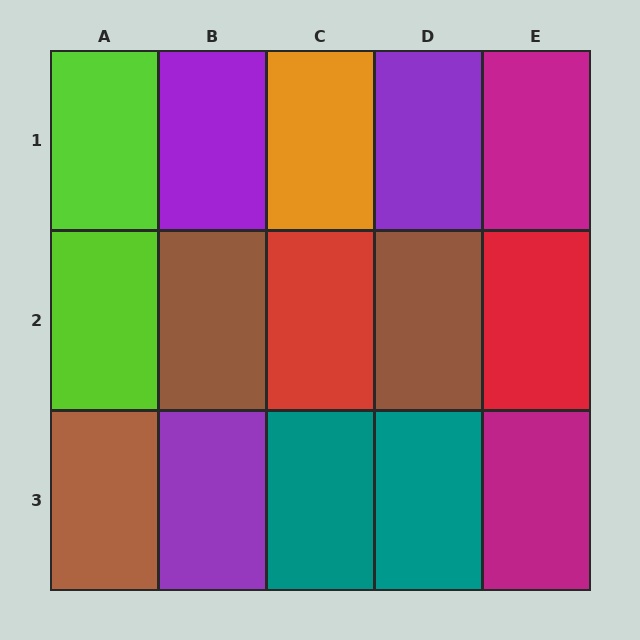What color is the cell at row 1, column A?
Lime.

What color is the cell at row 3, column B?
Purple.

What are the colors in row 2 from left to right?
Lime, brown, red, brown, red.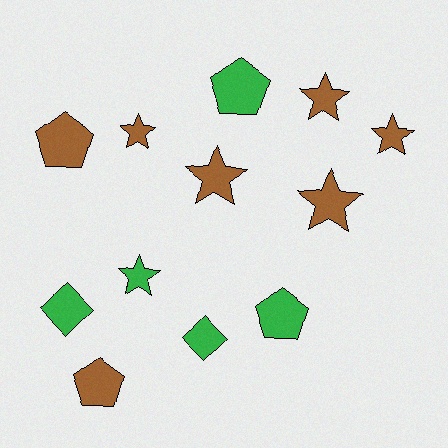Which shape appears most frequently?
Star, with 6 objects.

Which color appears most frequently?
Brown, with 7 objects.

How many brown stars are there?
There are 5 brown stars.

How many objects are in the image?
There are 12 objects.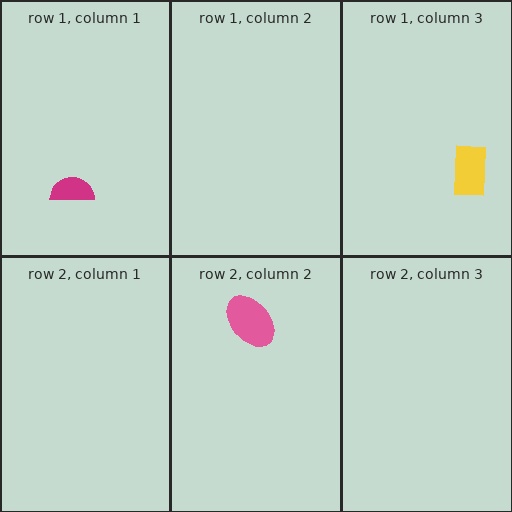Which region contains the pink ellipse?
The row 2, column 2 region.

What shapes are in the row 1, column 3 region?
The yellow rectangle.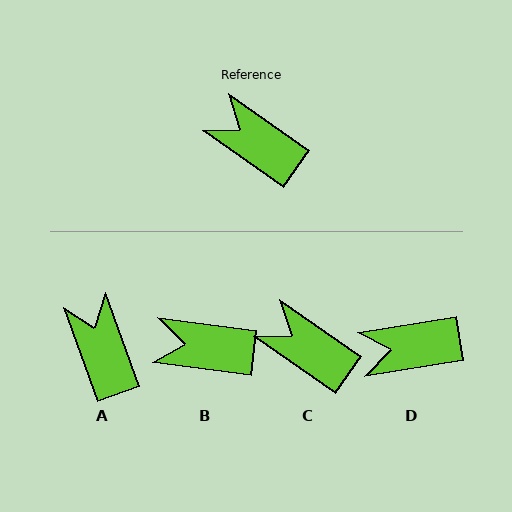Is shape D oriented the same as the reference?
No, it is off by about 44 degrees.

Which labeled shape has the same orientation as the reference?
C.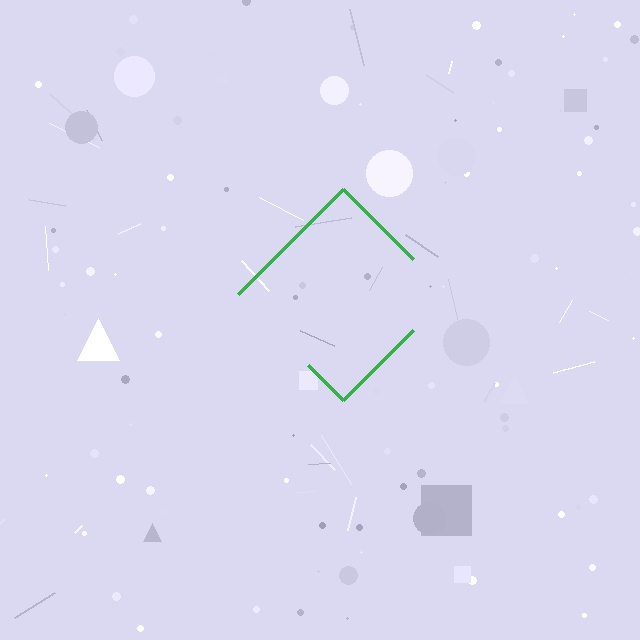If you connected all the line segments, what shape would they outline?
They would outline a diamond.